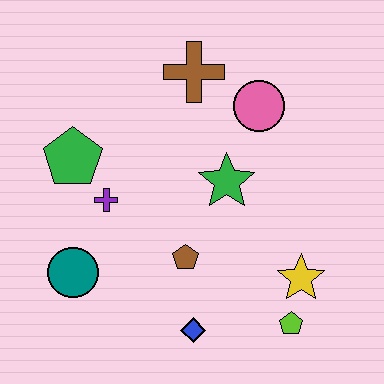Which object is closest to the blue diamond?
The brown pentagon is closest to the blue diamond.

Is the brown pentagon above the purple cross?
No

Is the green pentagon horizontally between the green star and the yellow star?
No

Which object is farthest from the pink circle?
The teal circle is farthest from the pink circle.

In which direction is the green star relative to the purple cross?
The green star is to the right of the purple cross.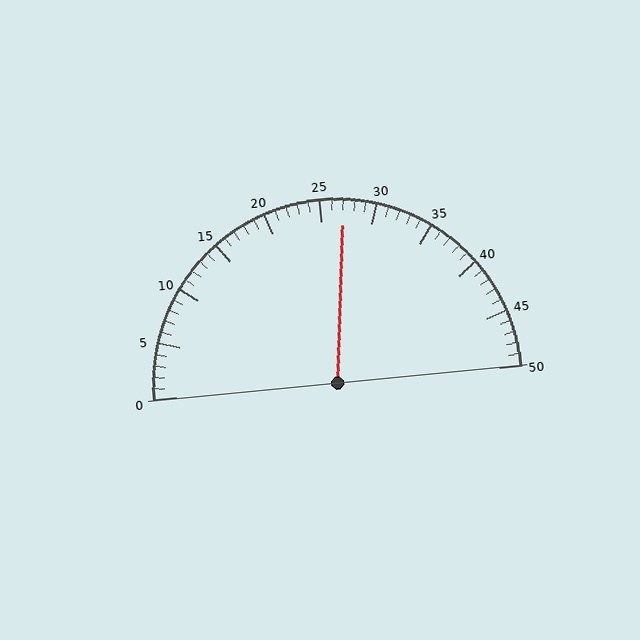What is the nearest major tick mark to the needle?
The nearest major tick mark is 25.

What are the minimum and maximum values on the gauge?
The gauge ranges from 0 to 50.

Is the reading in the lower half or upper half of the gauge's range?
The reading is in the upper half of the range (0 to 50).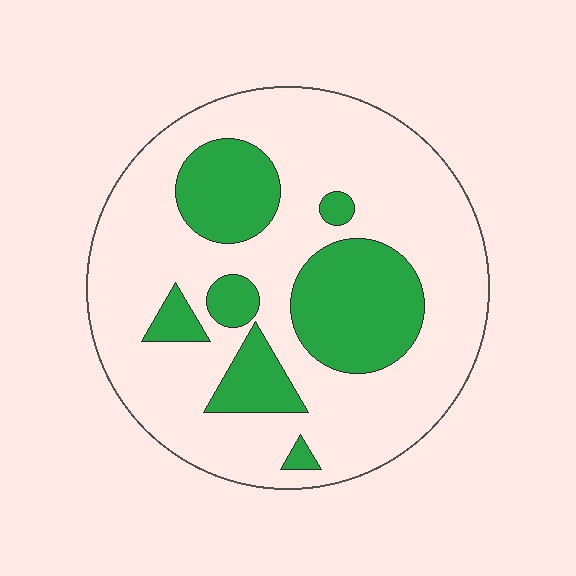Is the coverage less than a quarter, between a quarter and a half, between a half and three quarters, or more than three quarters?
Between a quarter and a half.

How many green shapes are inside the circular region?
7.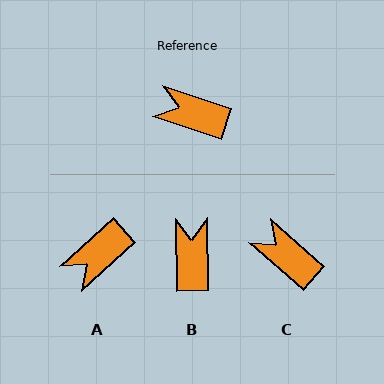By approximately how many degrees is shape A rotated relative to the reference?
Approximately 60 degrees counter-clockwise.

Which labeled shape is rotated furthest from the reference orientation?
B, about 71 degrees away.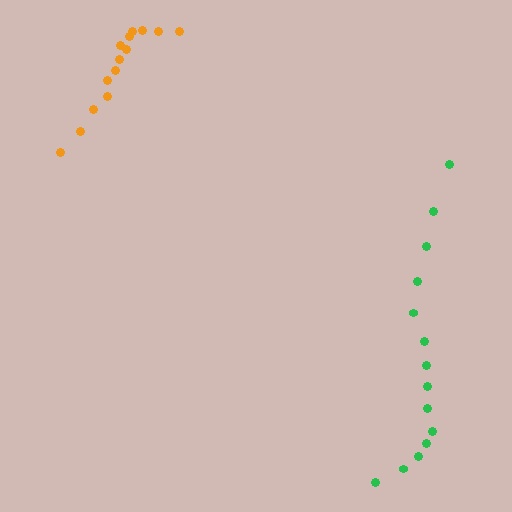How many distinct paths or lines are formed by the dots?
There are 2 distinct paths.